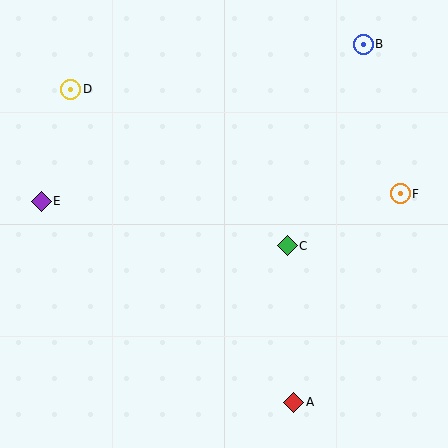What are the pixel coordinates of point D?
Point D is at (71, 89).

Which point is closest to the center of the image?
Point C at (287, 246) is closest to the center.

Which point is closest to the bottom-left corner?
Point E is closest to the bottom-left corner.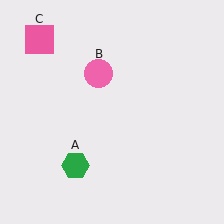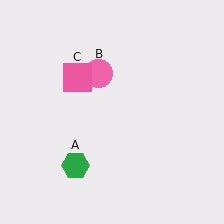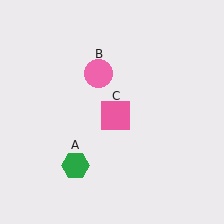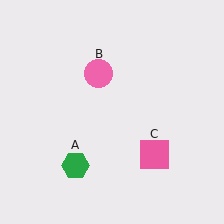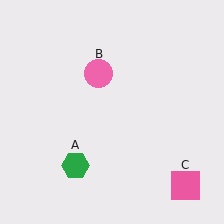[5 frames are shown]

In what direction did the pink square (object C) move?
The pink square (object C) moved down and to the right.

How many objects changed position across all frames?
1 object changed position: pink square (object C).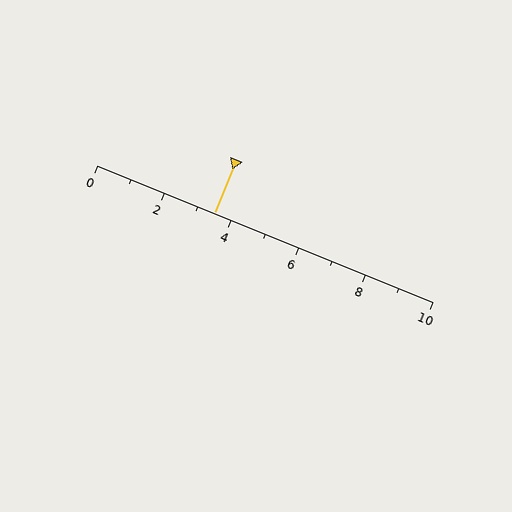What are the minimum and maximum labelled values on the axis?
The axis runs from 0 to 10.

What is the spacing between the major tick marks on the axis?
The major ticks are spaced 2 apart.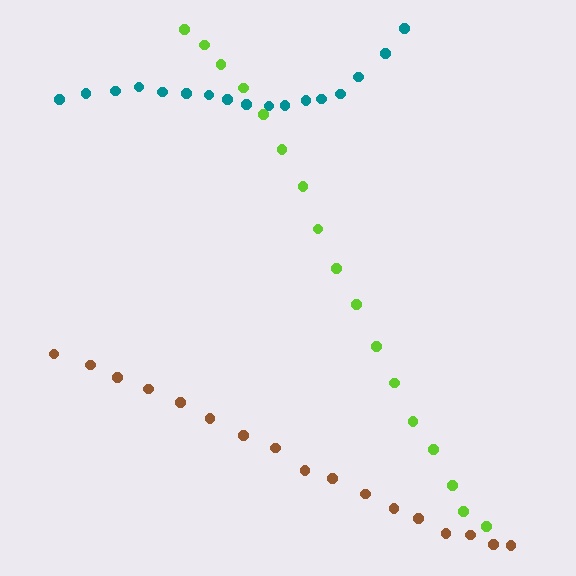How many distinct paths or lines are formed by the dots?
There are 3 distinct paths.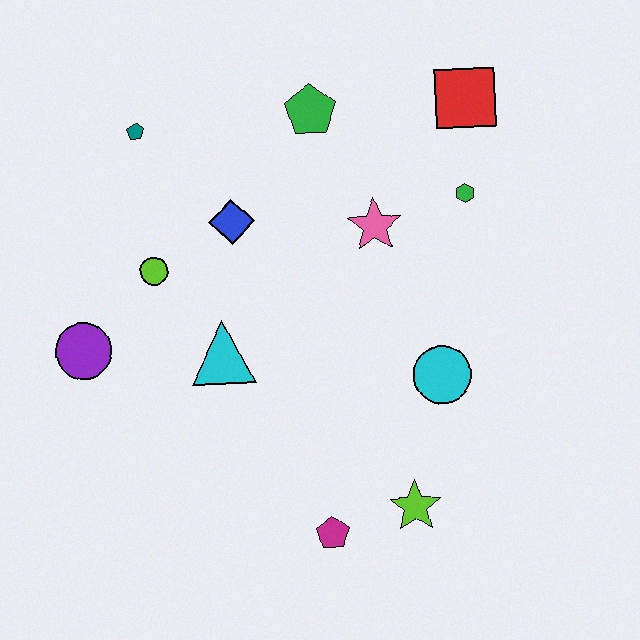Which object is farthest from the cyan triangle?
The red square is farthest from the cyan triangle.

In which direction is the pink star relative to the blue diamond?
The pink star is to the right of the blue diamond.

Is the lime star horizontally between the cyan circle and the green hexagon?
No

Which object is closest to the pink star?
The green hexagon is closest to the pink star.